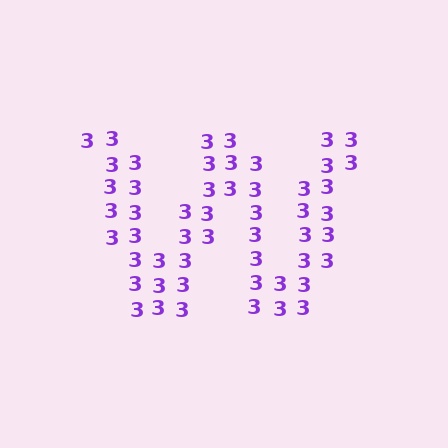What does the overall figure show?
The overall figure shows the letter W.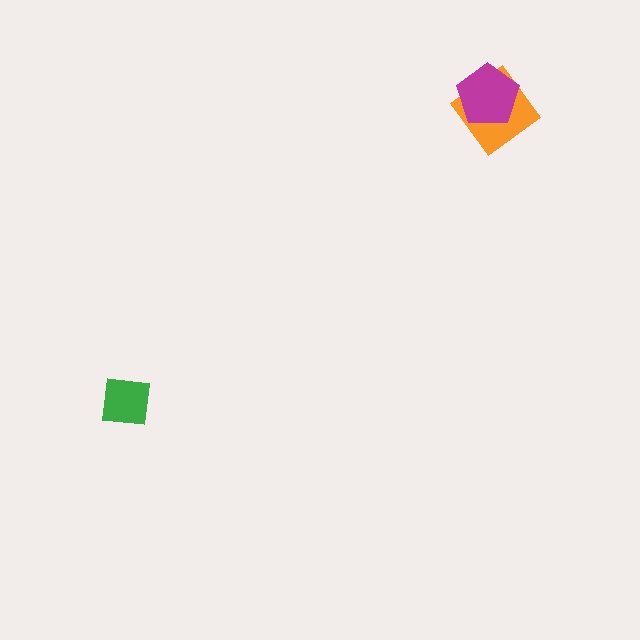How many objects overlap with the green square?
0 objects overlap with the green square.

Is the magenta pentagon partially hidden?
No, no other shape covers it.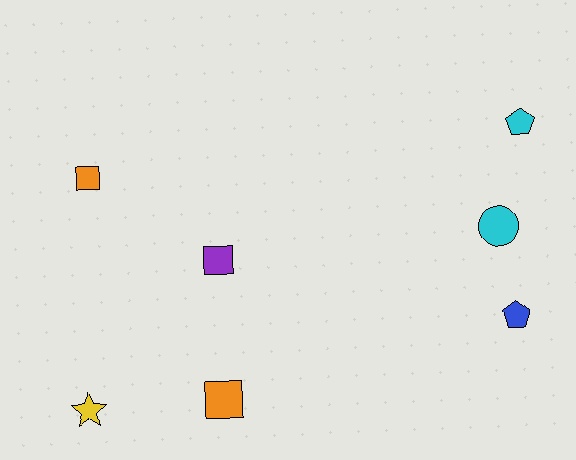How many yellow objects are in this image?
There is 1 yellow object.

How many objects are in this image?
There are 7 objects.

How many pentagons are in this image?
There are 2 pentagons.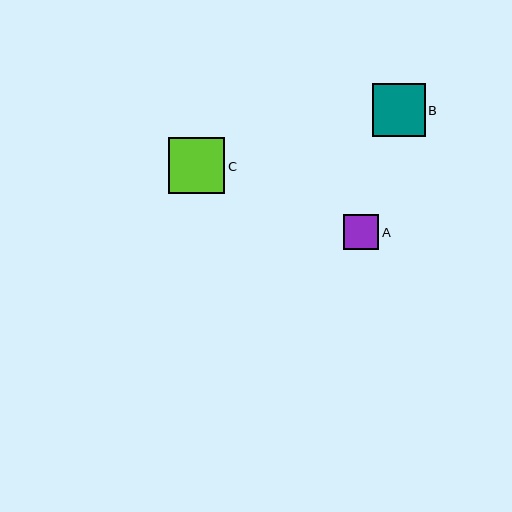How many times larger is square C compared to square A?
Square C is approximately 1.6 times the size of square A.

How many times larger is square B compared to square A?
Square B is approximately 1.5 times the size of square A.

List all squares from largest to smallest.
From largest to smallest: C, B, A.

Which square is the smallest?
Square A is the smallest with a size of approximately 35 pixels.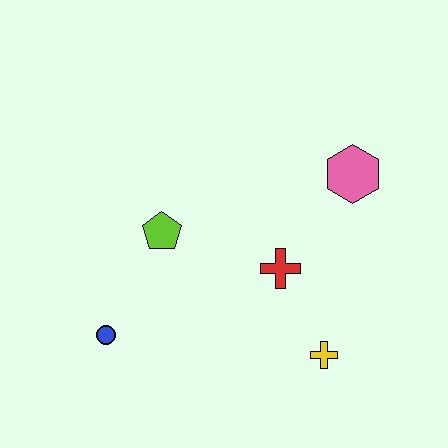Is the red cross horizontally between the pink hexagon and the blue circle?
Yes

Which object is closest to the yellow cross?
The red cross is closest to the yellow cross.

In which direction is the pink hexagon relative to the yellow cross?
The pink hexagon is above the yellow cross.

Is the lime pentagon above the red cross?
Yes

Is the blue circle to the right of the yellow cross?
No